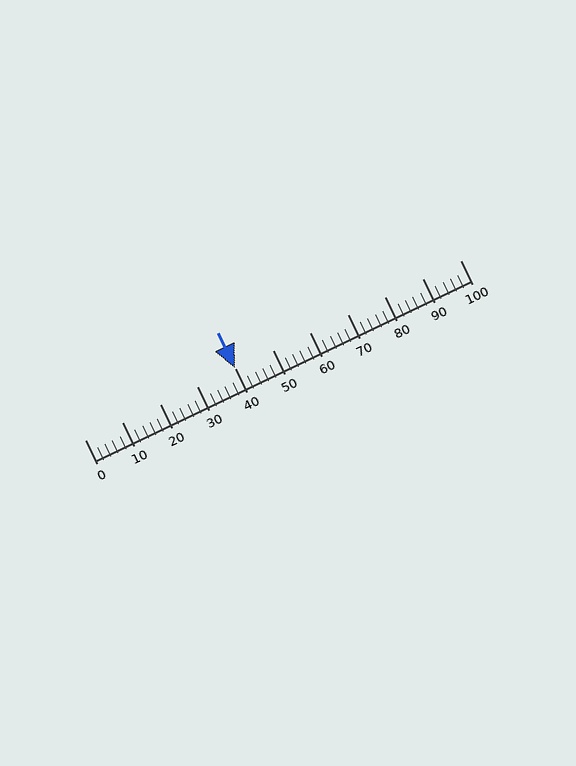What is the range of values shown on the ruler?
The ruler shows values from 0 to 100.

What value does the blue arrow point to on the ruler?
The blue arrow points to approximately 40.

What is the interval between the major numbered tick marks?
The major tick marks are spaced 10 units apart.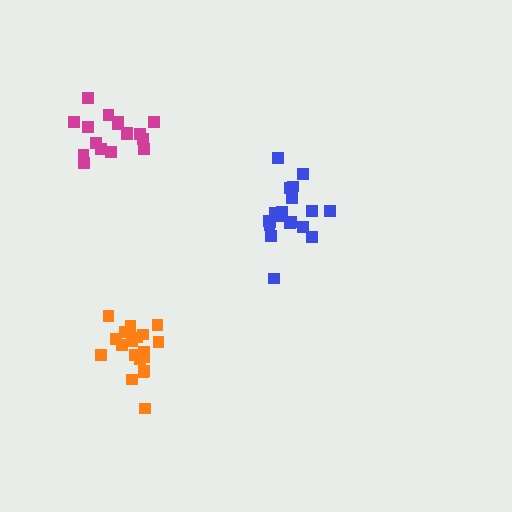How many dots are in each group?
Group 1: 20 dots, Group 2: 17 dots, Group 3: 19 dots (56 total).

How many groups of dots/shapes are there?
There are 3 groups.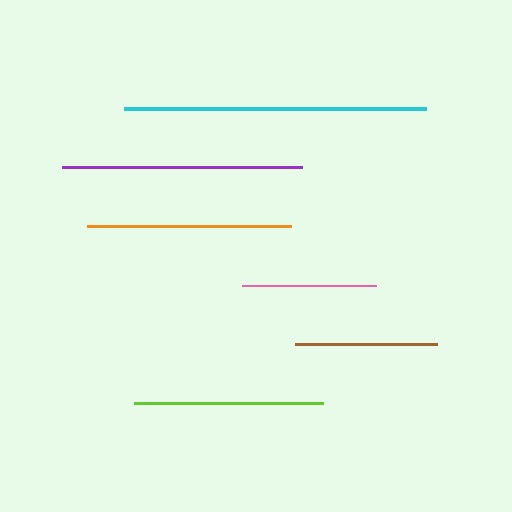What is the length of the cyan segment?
The cyan segment is approximately 302 pixels long.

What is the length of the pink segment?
The pink segment is approximately 134 pixels long.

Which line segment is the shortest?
The pink line is the shortest at approximately 134 pixels.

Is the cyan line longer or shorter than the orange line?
The cyan line is longer than the orange line.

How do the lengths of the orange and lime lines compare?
The orange and lime lines are approximately the same length.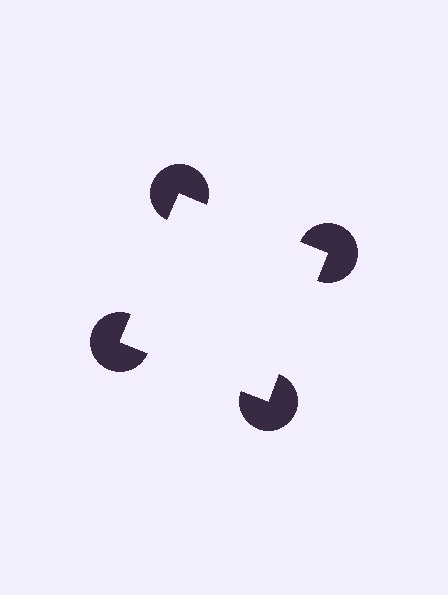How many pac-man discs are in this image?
There are 4 — one at each vertex of the illusory square.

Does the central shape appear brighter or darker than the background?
It typically appears slightly brighter than the background, even though no actual brightness change is drawn.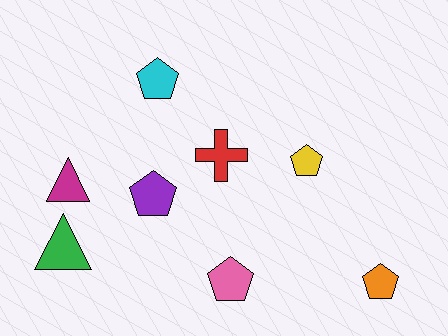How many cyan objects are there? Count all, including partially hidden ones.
There is 1 cyan object.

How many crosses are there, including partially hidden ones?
There is 1 cross.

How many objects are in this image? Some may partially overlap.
There are 8 objects.